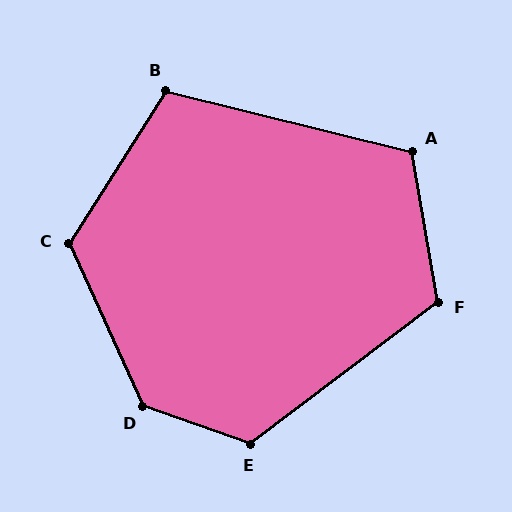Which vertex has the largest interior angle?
D, at approximately 134 degrees.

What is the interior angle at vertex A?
Approximately 114 degrees (obtuse).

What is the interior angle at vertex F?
Approximately 117 degrees (obtuse).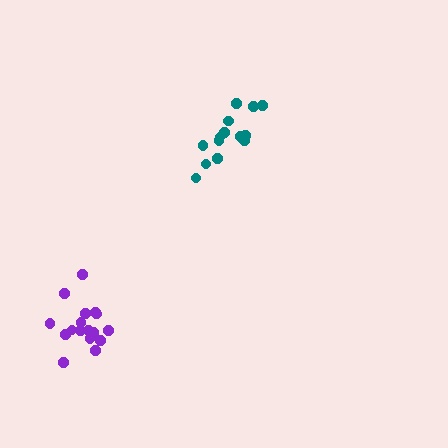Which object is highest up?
The teal cluster is topmost.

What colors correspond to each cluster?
The clusters are colored: teal, purple.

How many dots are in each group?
Group 1: 14 dots, Group 2: 17 dots (31 total).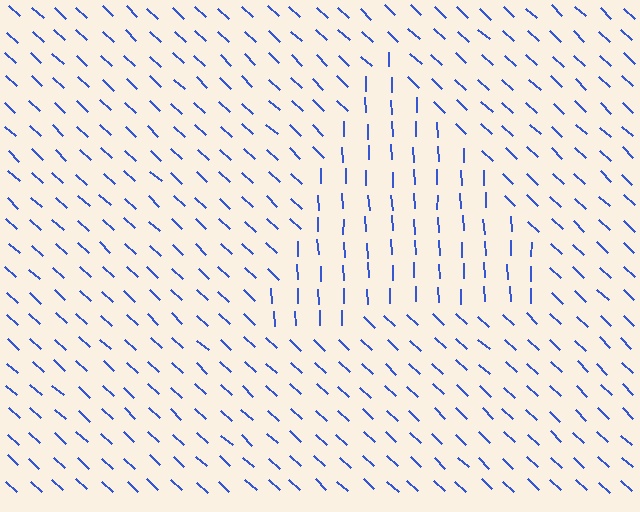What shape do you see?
I see a triangle.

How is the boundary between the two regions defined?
The boundary is defined purely by a change in line orientation (approximately 45 degrees difference). All lines are the same color and thickness.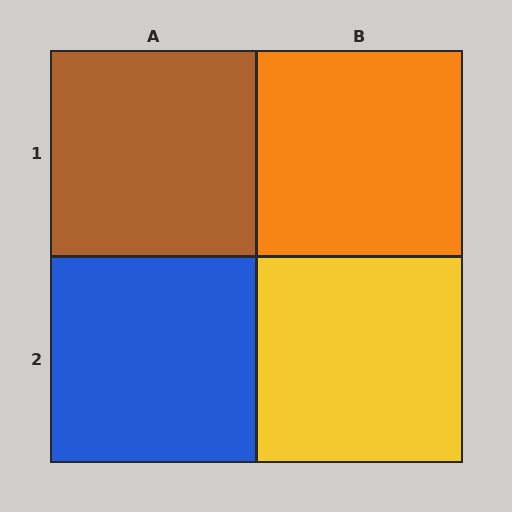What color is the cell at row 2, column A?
Blue.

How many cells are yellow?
1 cell is yellow.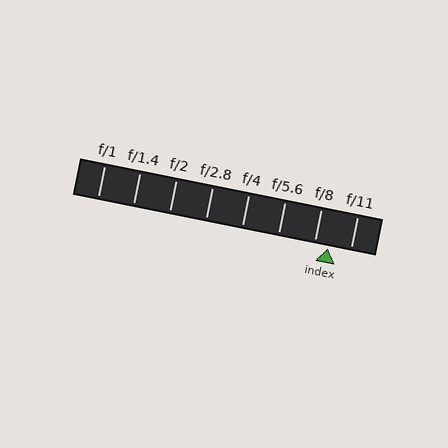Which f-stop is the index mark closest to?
The index mark is closest to f/8.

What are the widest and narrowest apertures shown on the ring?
The widest aperture shown is f/1 and the narrowest is f/11.